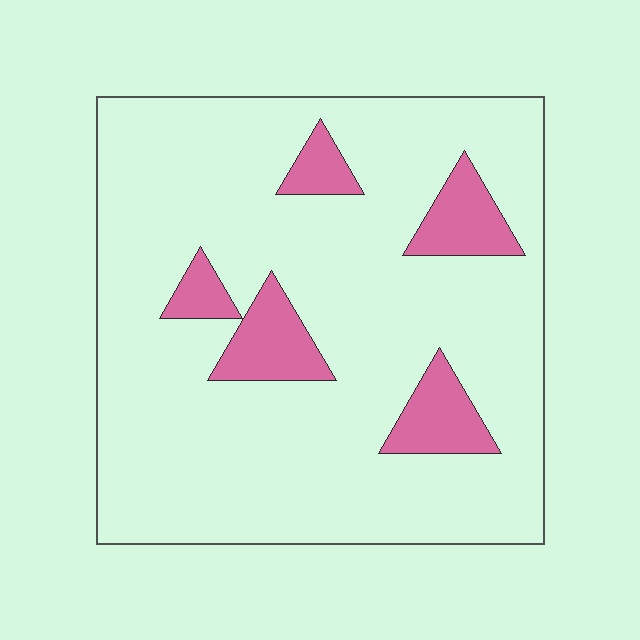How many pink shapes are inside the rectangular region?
5.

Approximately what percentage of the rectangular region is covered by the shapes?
Approximately 15%.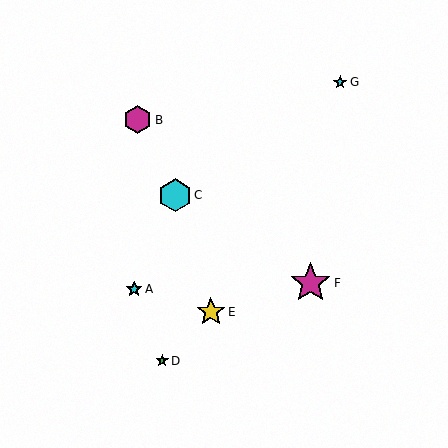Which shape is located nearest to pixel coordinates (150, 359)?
The green star (labeled D) at (162, 361) is nearest to that location.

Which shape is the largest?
The magenta star (labeled F) is the largest.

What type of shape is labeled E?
Shape E is a yellow star.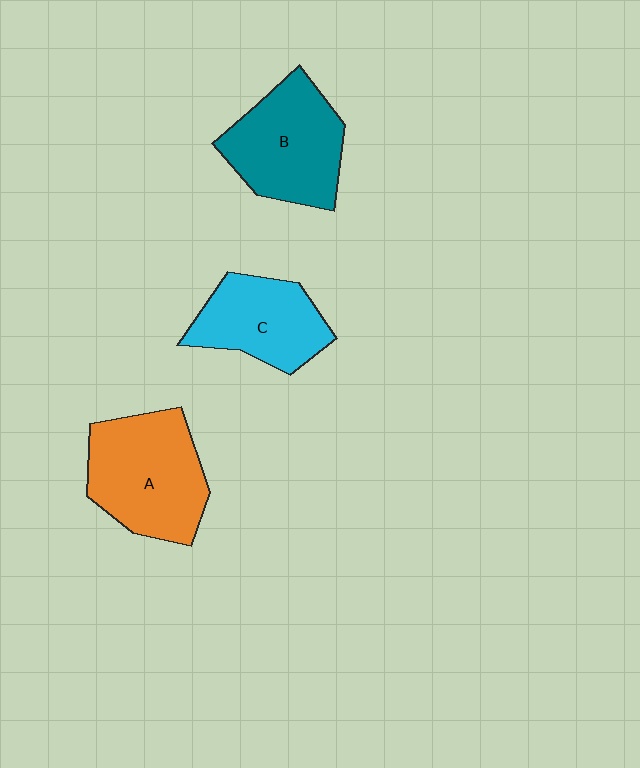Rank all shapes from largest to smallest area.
From largest to smallest: A (orange), B (teal), C (cyan).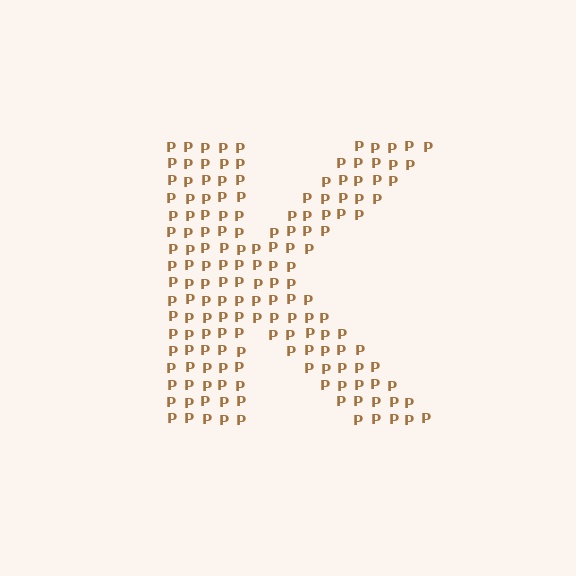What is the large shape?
The large shape is the letter K.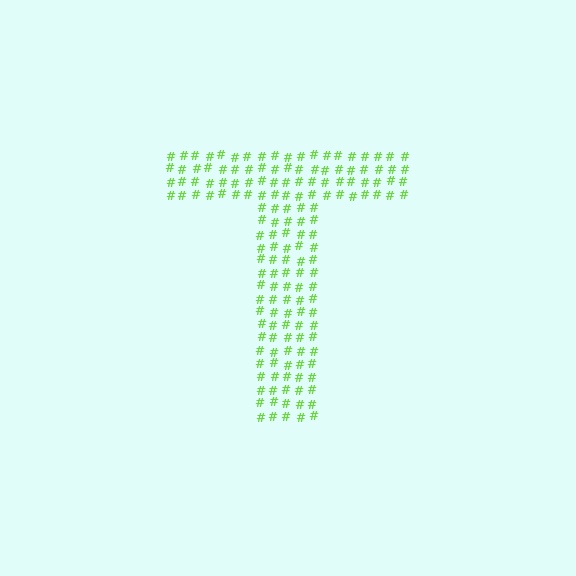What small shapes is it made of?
It is made of small hash symbols.